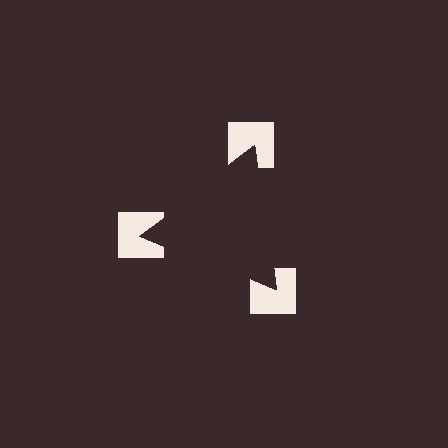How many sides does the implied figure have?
3 sides.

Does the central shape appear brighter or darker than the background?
It typically appears slightly darker than the background, even though no actual brightness change is drawn.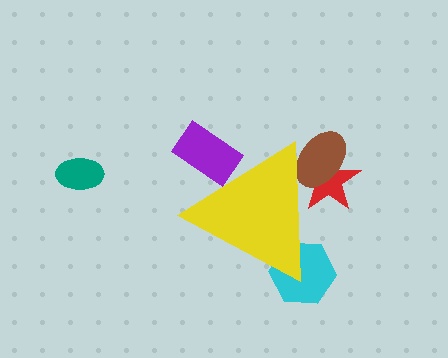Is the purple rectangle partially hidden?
Yes, the purple rectangle is partially hidden behind the yellow triangle.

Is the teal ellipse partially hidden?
No, the teal ellipse is fully visible.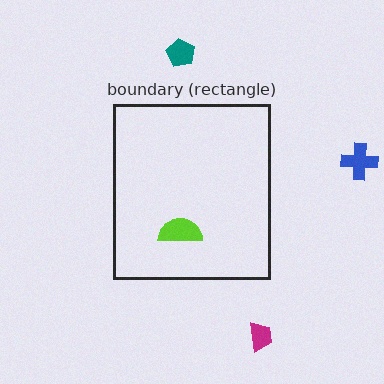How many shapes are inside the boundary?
1 inside, 3 outside.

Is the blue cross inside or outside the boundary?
Outside.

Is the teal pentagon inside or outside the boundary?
Outside.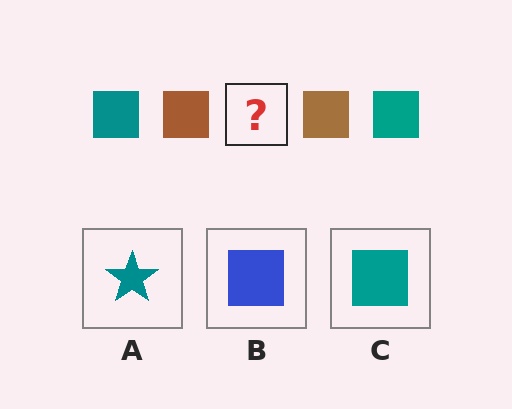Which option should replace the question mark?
Option C.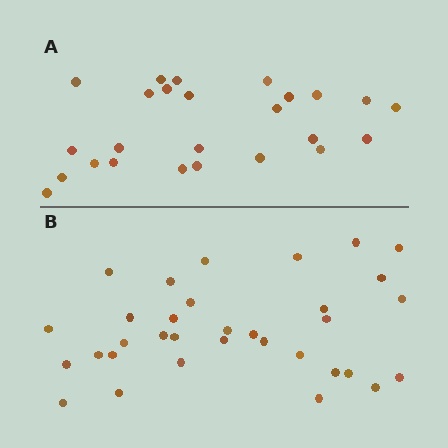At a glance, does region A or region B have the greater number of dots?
Region B (the bottom region) has more dots.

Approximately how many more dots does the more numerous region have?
Region B has roughly 8 or so more dots than region A.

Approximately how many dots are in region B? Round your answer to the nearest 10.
About 30 dots. (The exact count is 33, which rounds to 30.)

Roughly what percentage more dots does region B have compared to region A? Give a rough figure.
About 30% more.